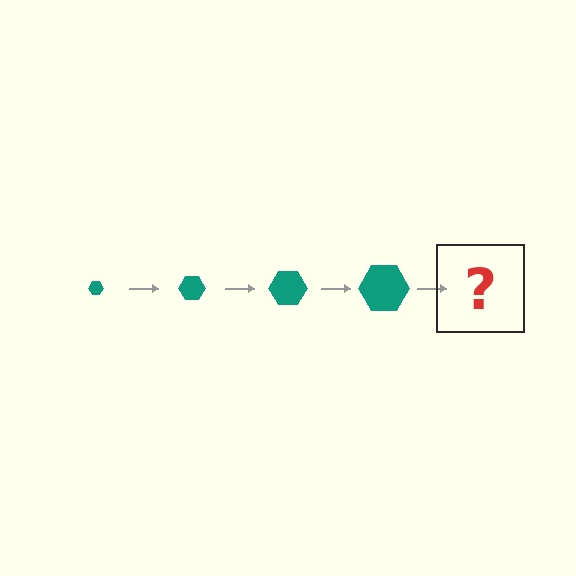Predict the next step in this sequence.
The next step is a teal hexagon, larger than the previous one.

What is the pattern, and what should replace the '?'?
The pattern is that the hexagon gets progressively larger each step. The '?' should be a teal hexagon, larger than the previous one.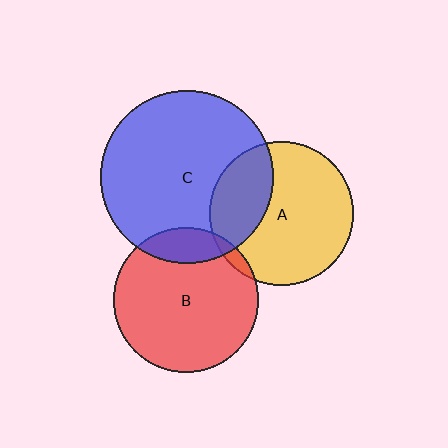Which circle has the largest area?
Circle C (blue).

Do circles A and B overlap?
Yes.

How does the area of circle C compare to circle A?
Approximately 1.4 times.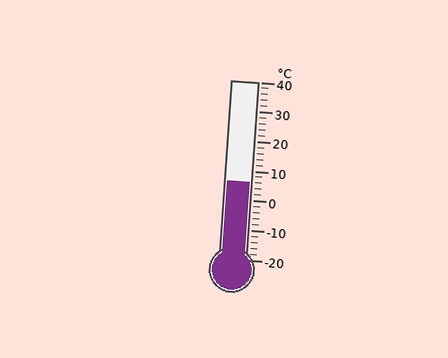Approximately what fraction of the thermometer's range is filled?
The thermometer is filled to approximately 45% of its range.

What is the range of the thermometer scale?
The thermometer scale ranges from -20°C to 40°C.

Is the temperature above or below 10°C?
The temperature is below 10°C.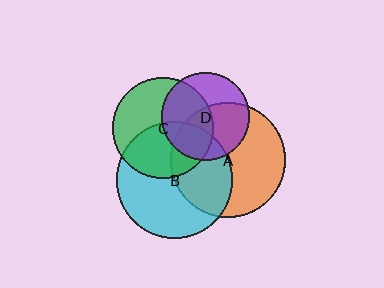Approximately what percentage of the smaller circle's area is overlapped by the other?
Approximately 45%.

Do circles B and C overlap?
Yes.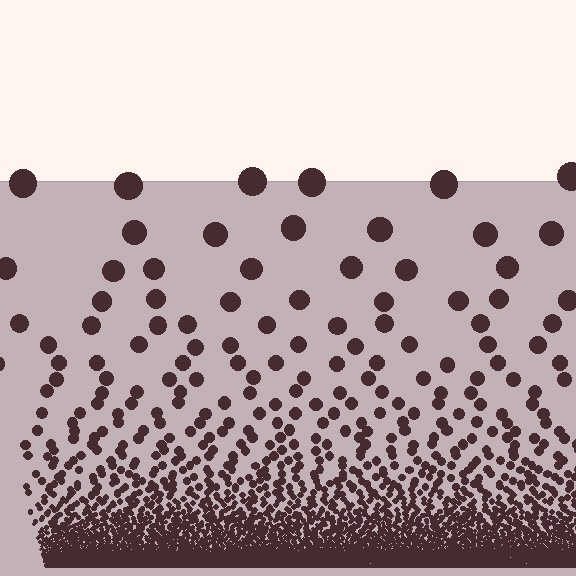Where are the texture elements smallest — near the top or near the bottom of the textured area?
Near the bottom.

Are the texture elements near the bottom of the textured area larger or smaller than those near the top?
Smaller. The gradient is inverted — elements near the bottom are smaller and denser.